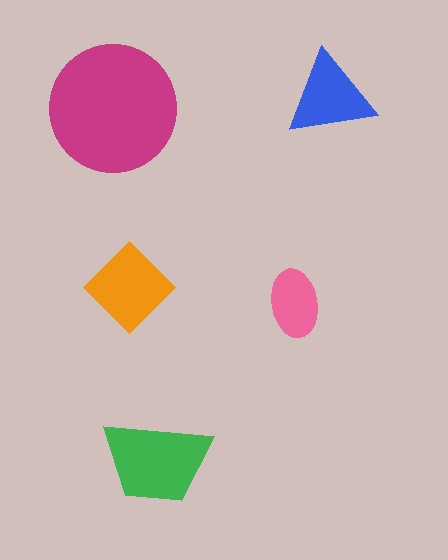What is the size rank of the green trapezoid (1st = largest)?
2nd.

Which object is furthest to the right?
The blue triangle is rightmost.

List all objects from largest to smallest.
The magenta circle, the green trapezoid, the orange diamond, the blue triangle, the pink ellipse.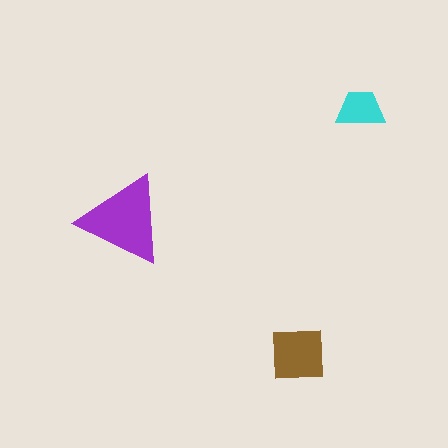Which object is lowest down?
The brown square is bottommost.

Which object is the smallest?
The cyan trapezoid.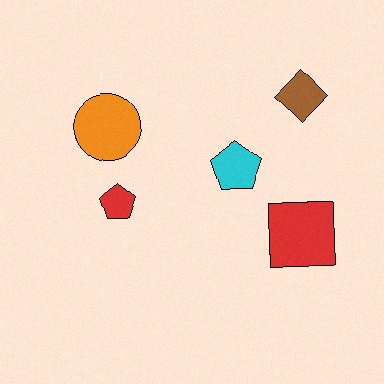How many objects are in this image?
There are 5 objects.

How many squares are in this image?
There is 1 square.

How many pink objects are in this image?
There are no pink objects.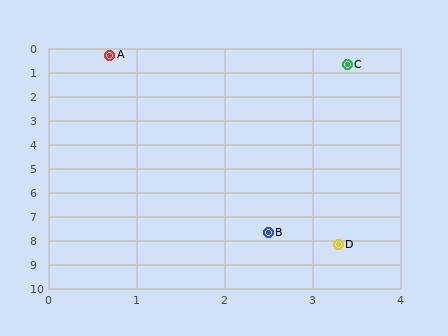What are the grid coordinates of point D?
Point D is at approximately (3.3, 8.2).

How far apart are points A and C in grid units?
Points A and C are about 2.7 grid units apart.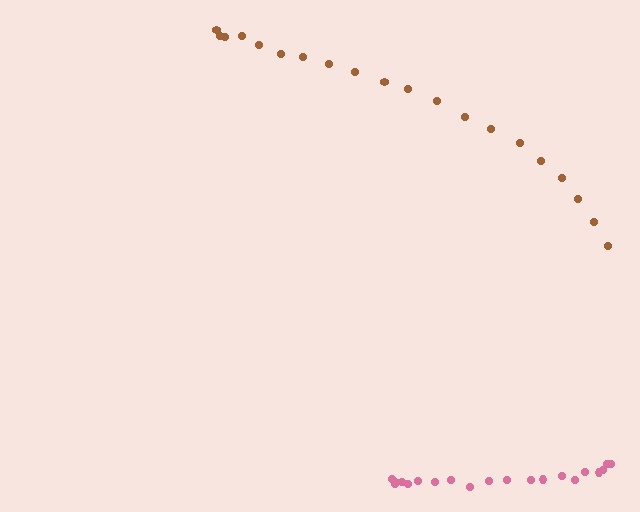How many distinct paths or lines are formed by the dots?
There are 2 distinct paths.